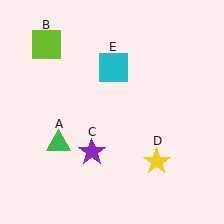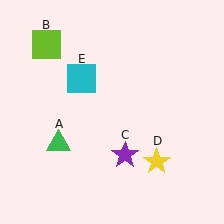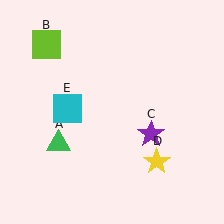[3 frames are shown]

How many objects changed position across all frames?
2 objects changed position: purple star (object C), cyan square (object E).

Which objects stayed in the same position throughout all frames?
Green triangle (object A) and lime square (object B) and yellow star (object D) remained stationary.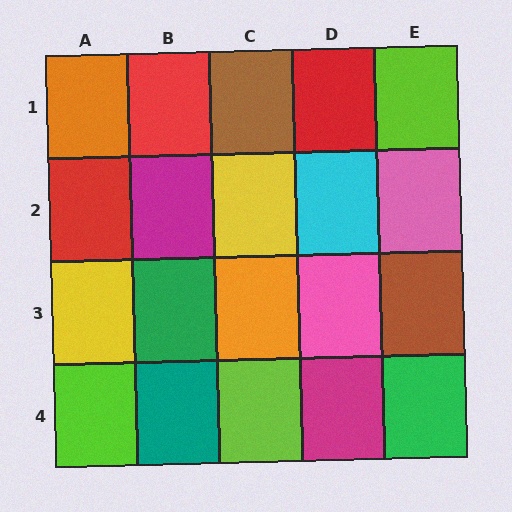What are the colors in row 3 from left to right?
Yellow, green, orange, pink, brown.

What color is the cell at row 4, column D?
Magenta.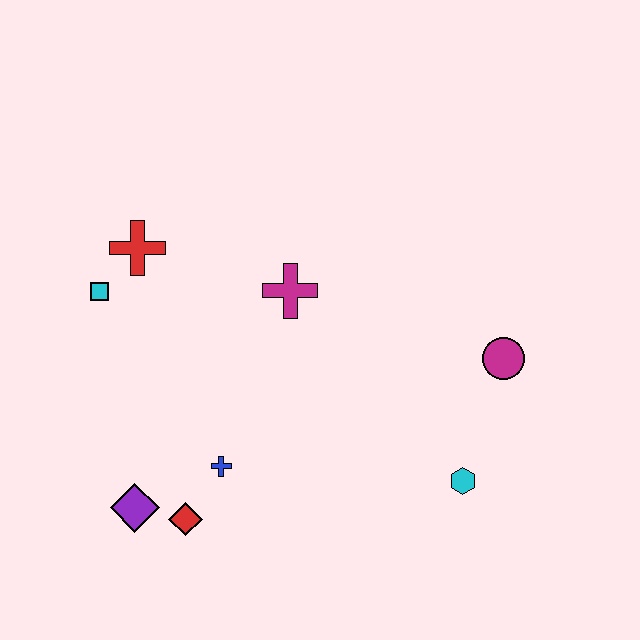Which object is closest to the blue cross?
The red diamond is closest to the blue cross.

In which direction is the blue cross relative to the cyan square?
The blue cross is below the cyan square.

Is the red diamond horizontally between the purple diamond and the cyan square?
No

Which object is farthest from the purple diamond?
The magenta circle is farthest from the purple diamond.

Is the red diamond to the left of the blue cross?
Yes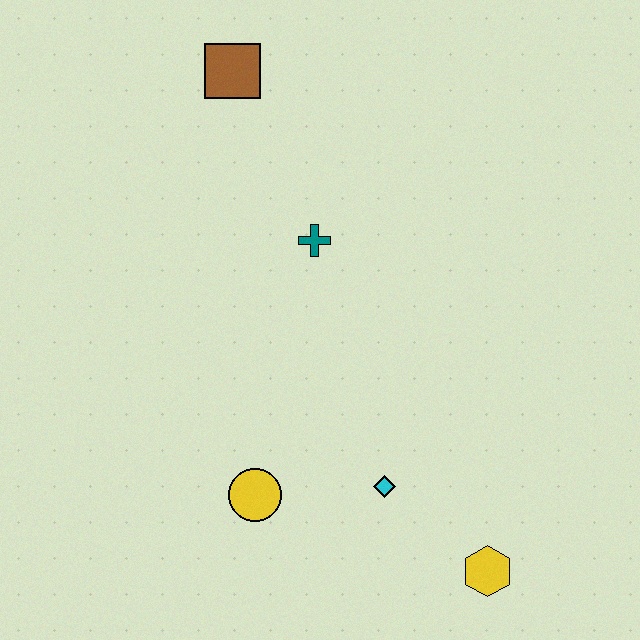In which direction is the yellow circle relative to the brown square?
The yellow circle is below the brown square.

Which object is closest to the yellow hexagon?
The cyan diamond is closest to the yellow hexagon.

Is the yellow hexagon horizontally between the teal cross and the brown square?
No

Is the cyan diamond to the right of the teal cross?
Yes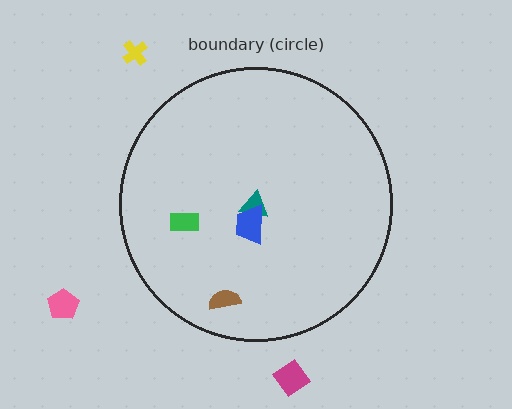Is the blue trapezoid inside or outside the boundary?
Inside.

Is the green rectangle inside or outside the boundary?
Inside.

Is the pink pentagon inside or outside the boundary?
Outside.